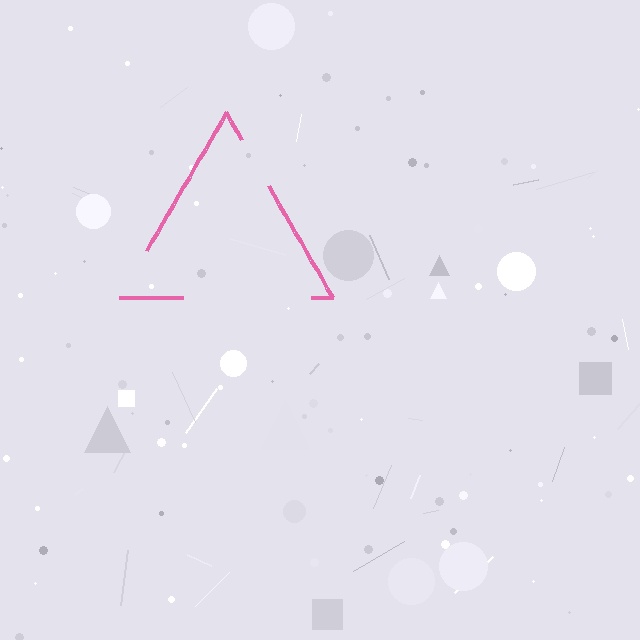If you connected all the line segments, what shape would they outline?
They would outline a triangle.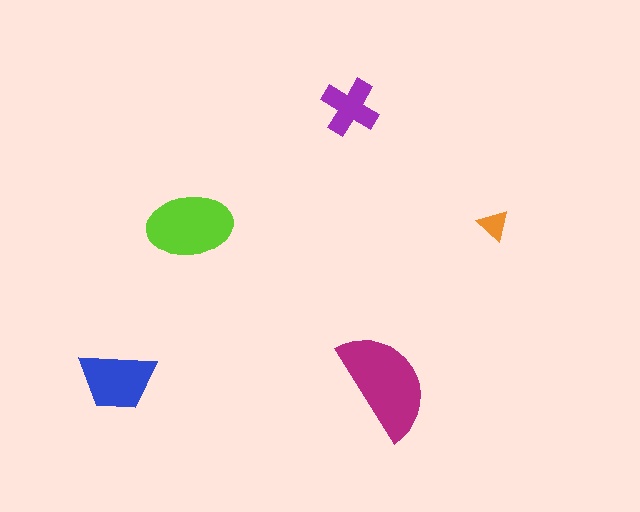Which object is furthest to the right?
The orange triangle is rightmost.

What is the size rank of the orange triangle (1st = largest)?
5th.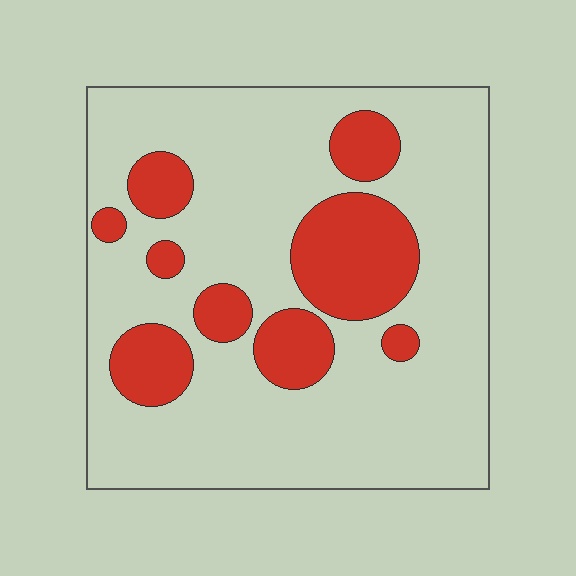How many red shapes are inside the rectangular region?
9.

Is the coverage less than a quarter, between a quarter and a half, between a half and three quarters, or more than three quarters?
Less than a quarter.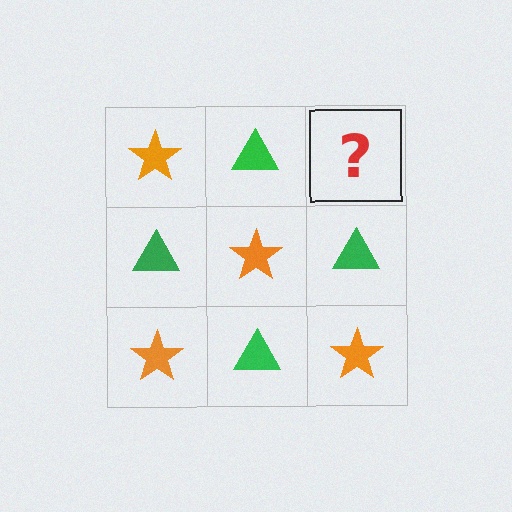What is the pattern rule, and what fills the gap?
The rule is that it alternates orange star and green triangle in a checkerboard pattern. The gap should be filled with an orange star.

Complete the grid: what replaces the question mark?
The question mark should be replaced with an orange star.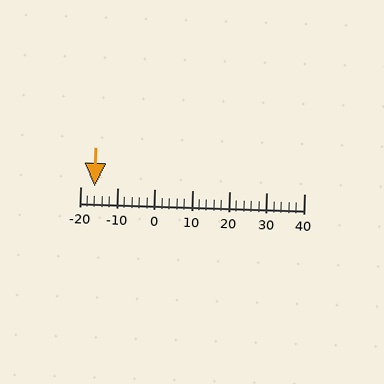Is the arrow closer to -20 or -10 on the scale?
The arrow is closer to -20.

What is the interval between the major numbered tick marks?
The major tick marks are spaced 10 units apart.